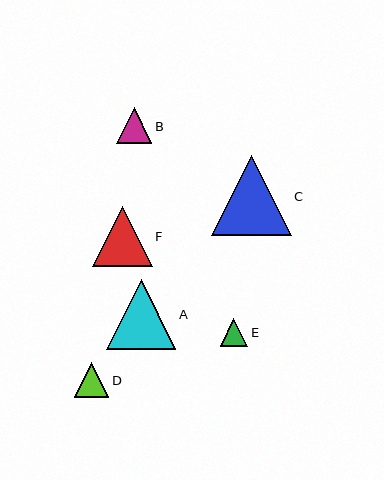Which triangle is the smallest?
Triangle E is the smallest with a size of approximately 28 pixels.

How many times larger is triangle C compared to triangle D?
Triangle C is approximately 2.3 times the size of triangle D.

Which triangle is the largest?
Triangle C is the largest with a size of approximately 80 pixels.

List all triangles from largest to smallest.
From largest to smallest: C, A, F, B, D, E.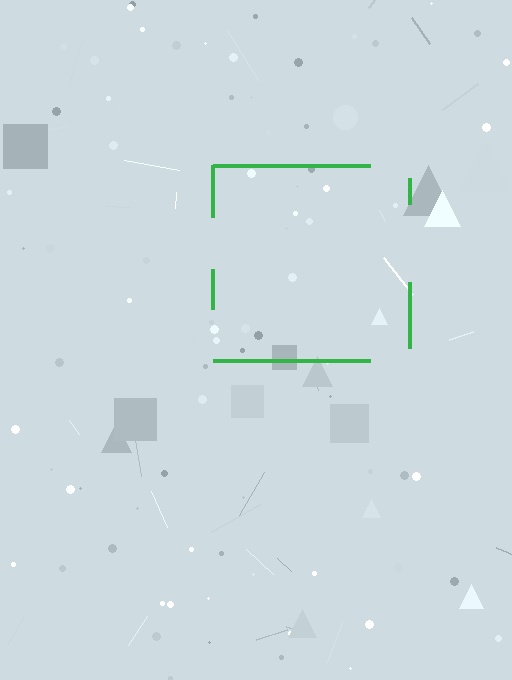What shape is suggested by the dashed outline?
The dashed outline suggests a square.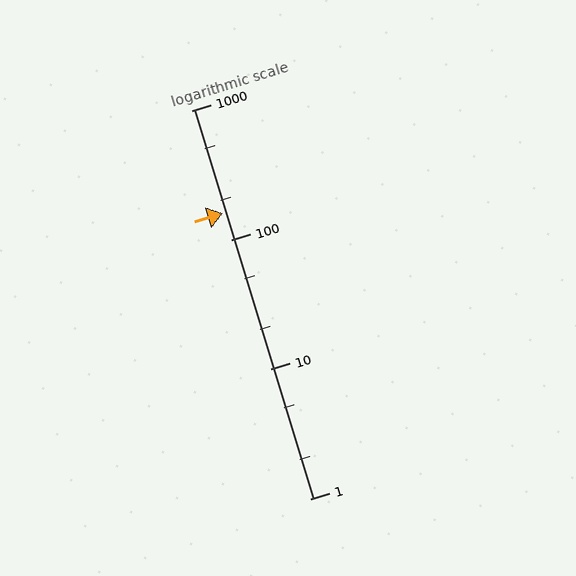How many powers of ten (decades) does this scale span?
The scale spans 3 decades, from 1 to 1000.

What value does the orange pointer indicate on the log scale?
The pointer indicates approximately 160.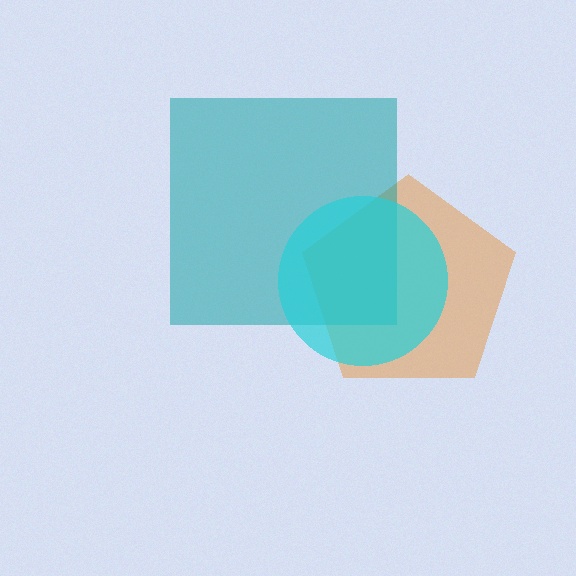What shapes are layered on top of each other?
The layered shapes are: an orange pentagon, a teal square, a cyan circle.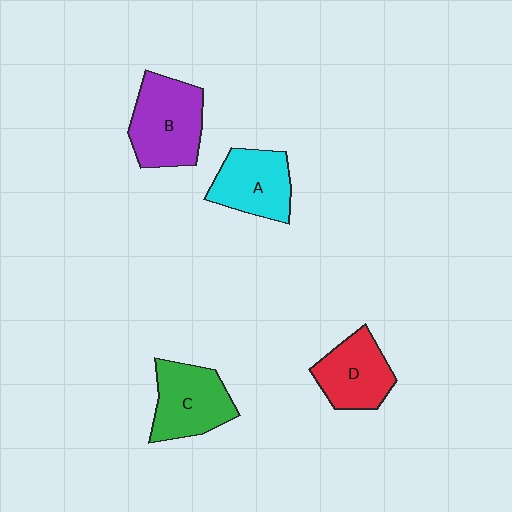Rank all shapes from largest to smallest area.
From largest to smallest: B (purple), C (green), A (cyan), D (red).